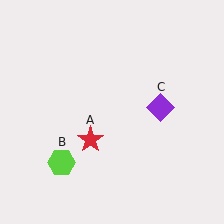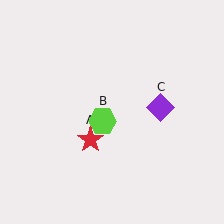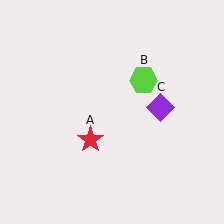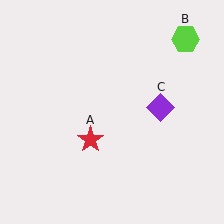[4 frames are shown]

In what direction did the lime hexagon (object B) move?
The lime hexagon (object B) moved up and to the right.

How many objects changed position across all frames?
1 object changed position: lime hexagon (object B).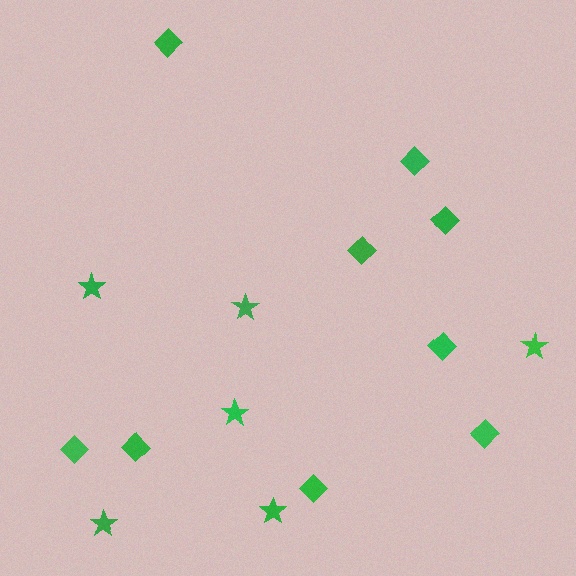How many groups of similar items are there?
There are 2 groups: one group of stars (6) and one group of diamonds (9).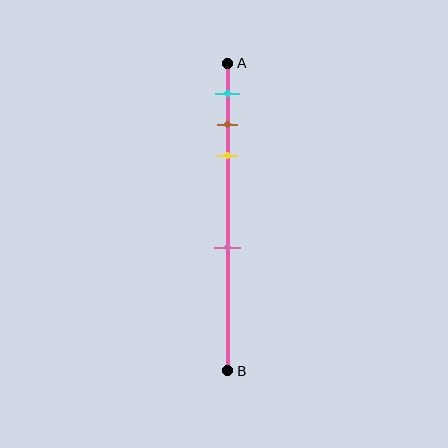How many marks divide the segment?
There are 4 marks dividing the segment.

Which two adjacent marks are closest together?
The brown and yellow marks are the closest adjacent pair.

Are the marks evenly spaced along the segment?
No, the marks are not evenly spaced.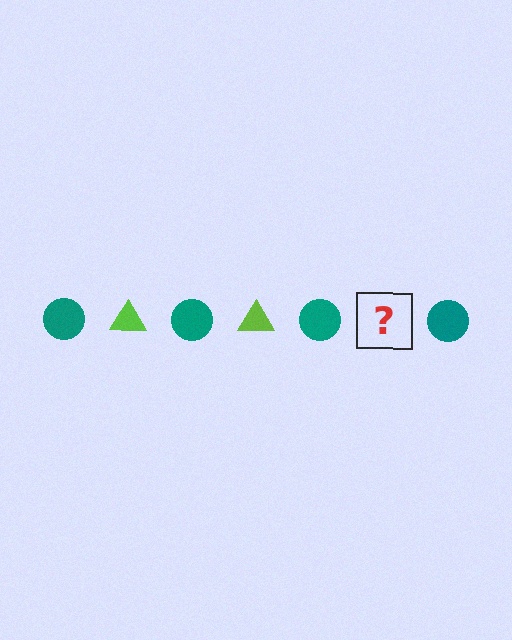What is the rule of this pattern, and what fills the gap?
The rule is that the pattern alternates between teal circle and lime triangle. The gap should be filled with a lime triangle.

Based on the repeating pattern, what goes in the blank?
The blank should be a lime triangle.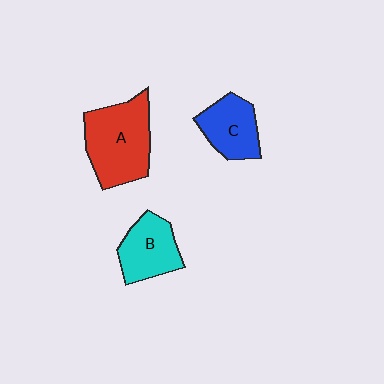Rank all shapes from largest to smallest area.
From largest to smallest: A (red), B (cyan), C (blue).